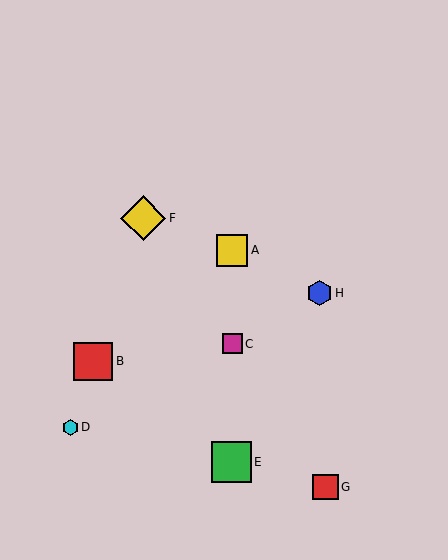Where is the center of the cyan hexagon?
The center of the cyan hexagon is at (71, 427).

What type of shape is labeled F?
Shape F is a yellow diamond.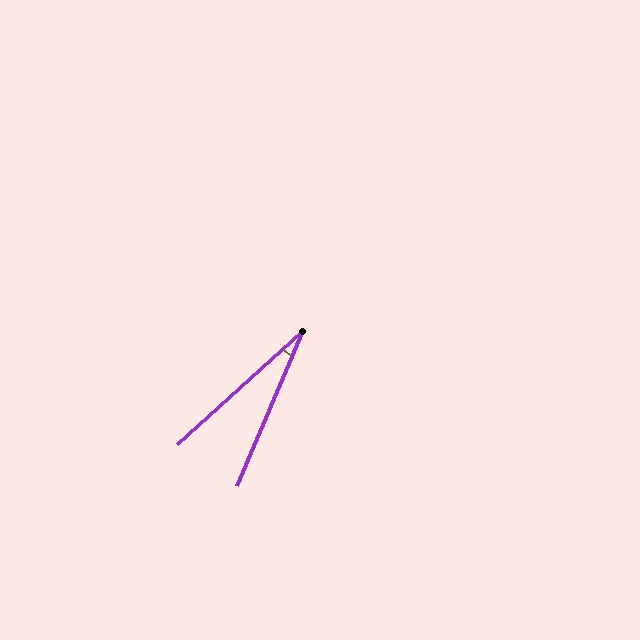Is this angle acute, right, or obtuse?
It is acute.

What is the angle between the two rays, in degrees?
Approximately 25 degrees.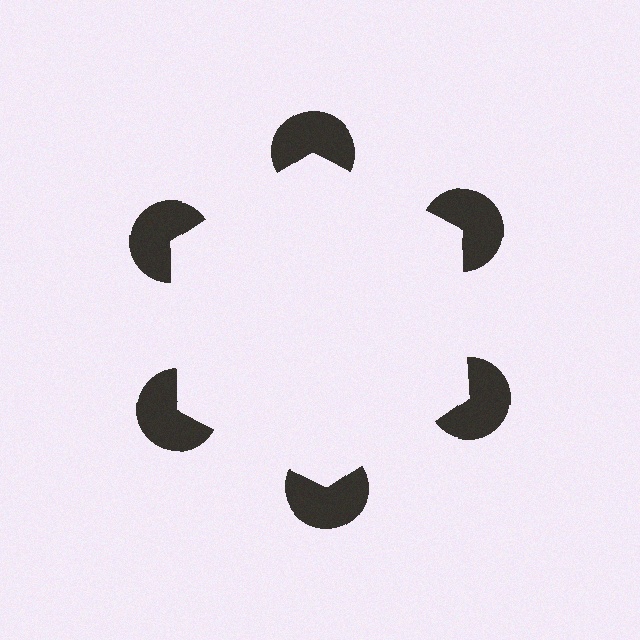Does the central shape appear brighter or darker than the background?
It typically appears slightly brighter than the background, even though no actual brightness change is drawn.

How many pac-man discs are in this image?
There are 6 — one at each vertex of the illusory hexagon.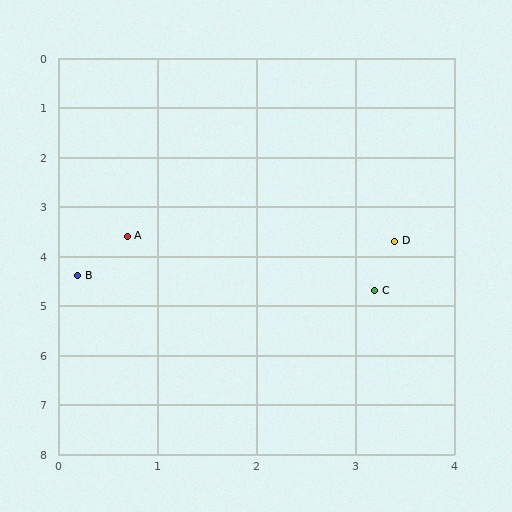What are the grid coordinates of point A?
Point A is at approximately (0.7, 3.6).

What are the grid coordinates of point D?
Point D is at approximately (3.4, 3.7).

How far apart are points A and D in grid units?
Points A and D are about 2.7 grid units apart.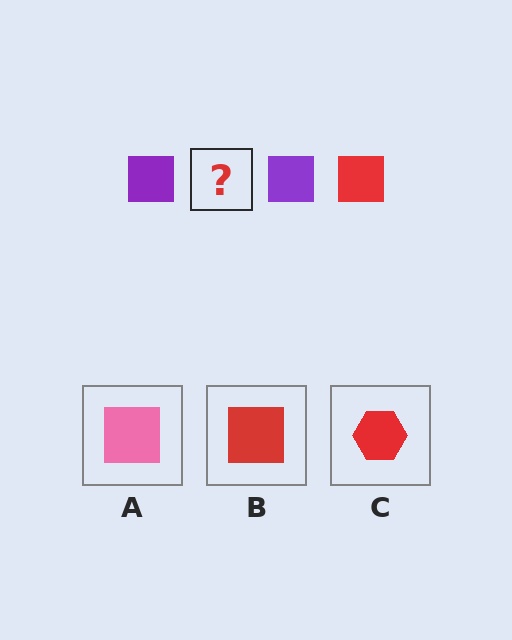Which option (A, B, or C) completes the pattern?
B.